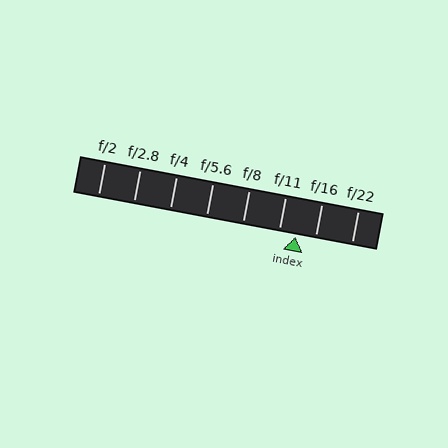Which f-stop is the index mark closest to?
The index mark is closest to f/11.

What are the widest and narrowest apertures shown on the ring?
The widest aperture shown is f/2 and the narrowest is f/22.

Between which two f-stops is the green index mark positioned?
The index mark is between f/11 and f/16.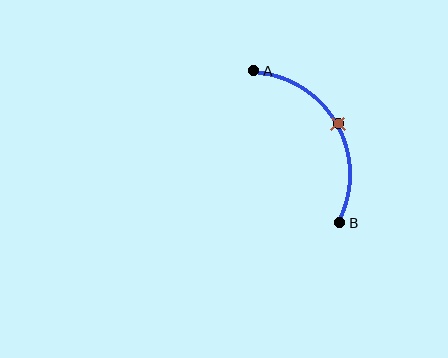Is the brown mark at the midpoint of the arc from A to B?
Yes. The brown mark lies on the arc at equal arc-length from both A and B — it is the arc midpoint.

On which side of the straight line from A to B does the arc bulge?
The arc bulges to the right of the straight line connecting A and B.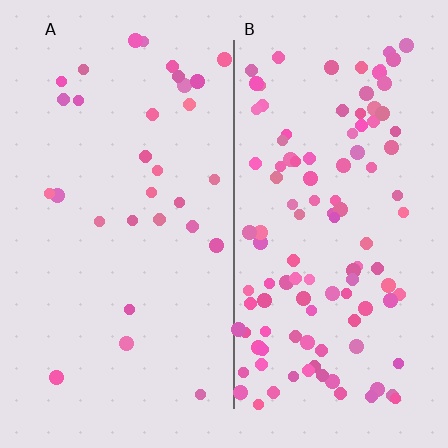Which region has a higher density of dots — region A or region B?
B (the right).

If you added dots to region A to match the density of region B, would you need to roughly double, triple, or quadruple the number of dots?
Approximately quadruple.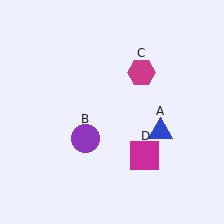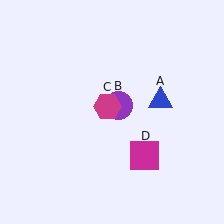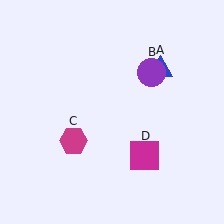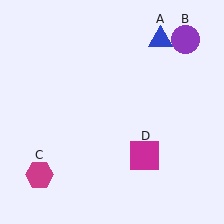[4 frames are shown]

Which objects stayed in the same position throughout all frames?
Magenta square (object D) remained stationary.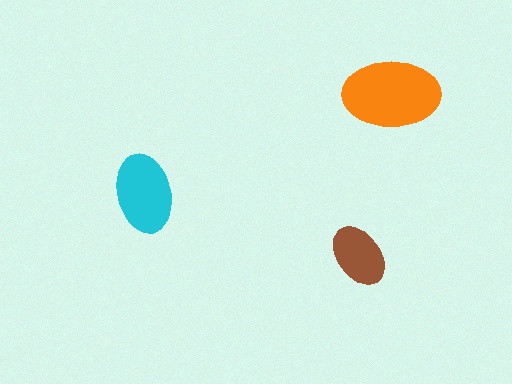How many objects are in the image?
There are 3 objects in the image.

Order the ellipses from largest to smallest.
the orange one, the cyan one, the brown one.